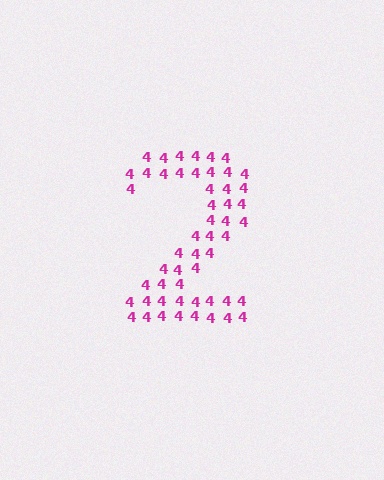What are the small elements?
The small elements are digit 4's.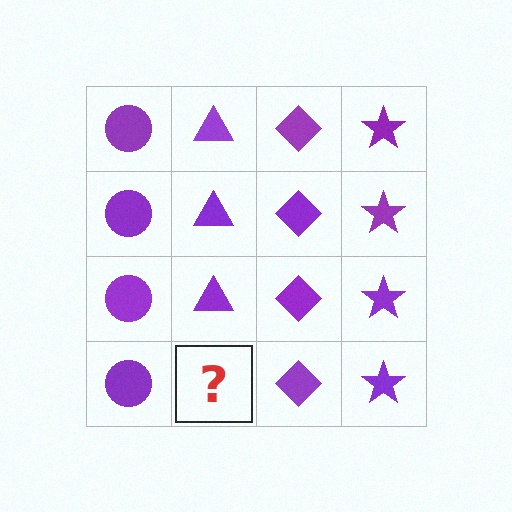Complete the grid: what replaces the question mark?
The question mark should be replaced with a purple triangle.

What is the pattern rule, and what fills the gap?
The rule is that each column has a consistent shape. The gap should be filled with a purple triangle.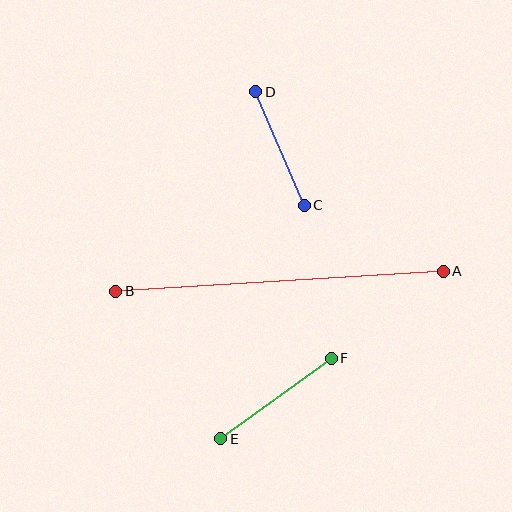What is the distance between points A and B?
The distance is approximately 328 pixels.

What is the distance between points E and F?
The distance is approximately 137 pixels.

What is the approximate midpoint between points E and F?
The midpoint is at approximately (276, 398) pixels.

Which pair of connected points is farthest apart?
Points A and B are farthest apart.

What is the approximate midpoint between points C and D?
The midpoint is at approximately (280, 149) pixels.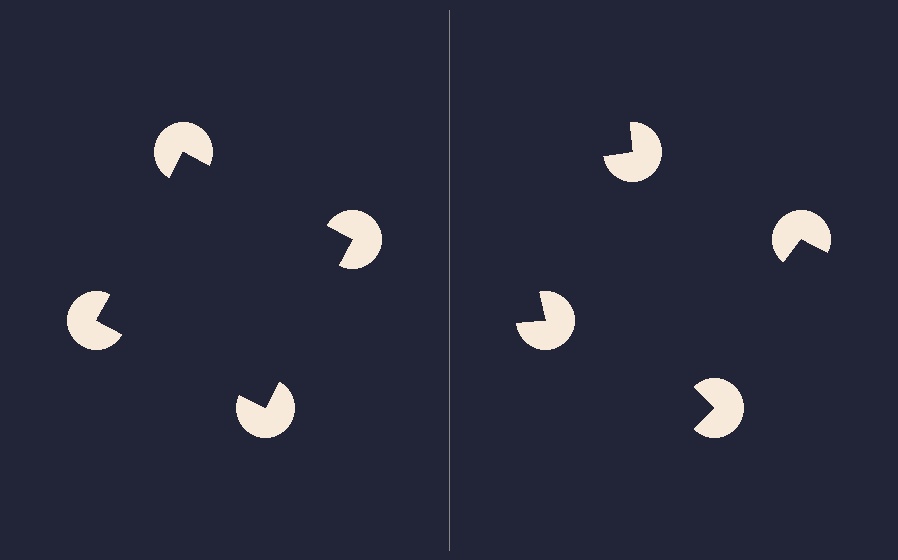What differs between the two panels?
The pac-man discs are positioned identically on both sides; only the wedge orientations differ. On the left they align to a square; on the right they are misaligned.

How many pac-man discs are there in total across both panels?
8 — 4 on each side.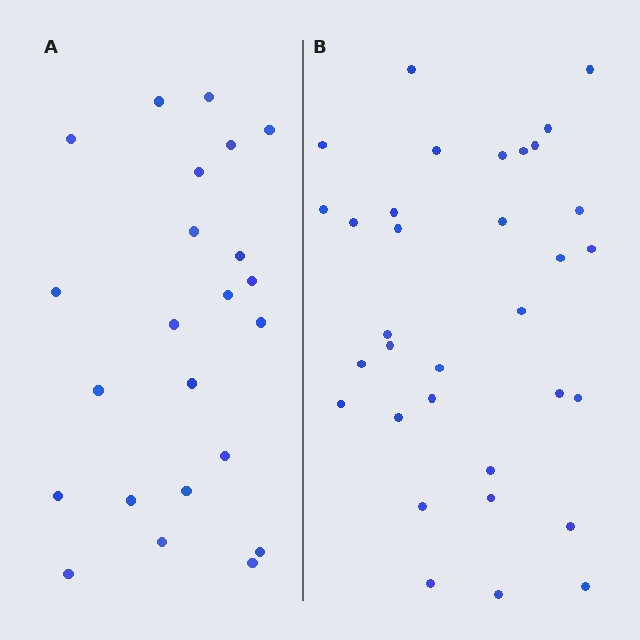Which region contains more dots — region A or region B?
Region B (the right region) has more dots.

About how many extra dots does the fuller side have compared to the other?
Region B has roughly 10 or so more dots than region A.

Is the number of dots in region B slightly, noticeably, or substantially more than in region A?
Region B has noticeably more, but not dramatically so. The ratio is roughly 1.4 to 1.